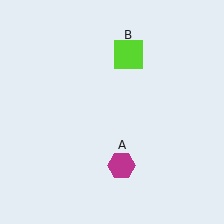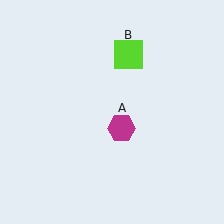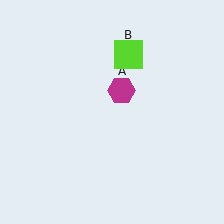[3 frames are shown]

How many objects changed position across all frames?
1 object changed position: magenta hexagon (object A).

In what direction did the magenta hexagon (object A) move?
The magenta hexagon (object A) moved up.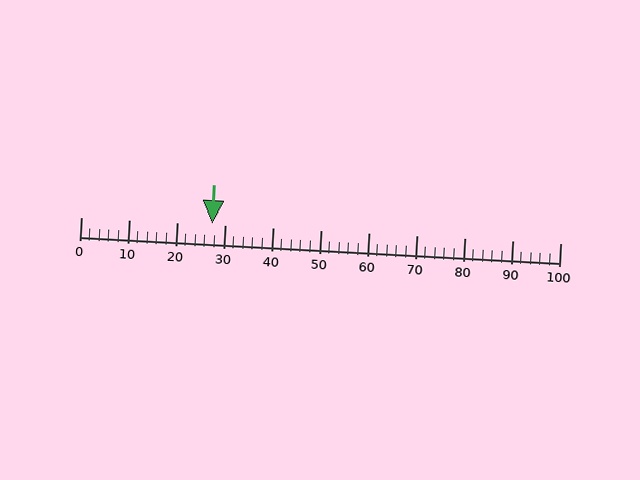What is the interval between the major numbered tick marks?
The major tick marks are spaced 10 units apart.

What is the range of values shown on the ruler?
The ruler shows values from 0 to 100.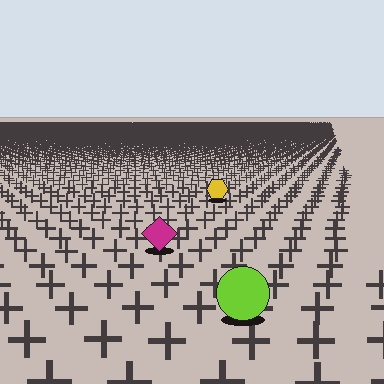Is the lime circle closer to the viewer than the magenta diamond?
Yes. The lime circle is closer — you can tell from the texture gradient: the ground texture is coarser near it.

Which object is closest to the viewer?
The lime circle is closest. The texture marks near it are larger and more spread out.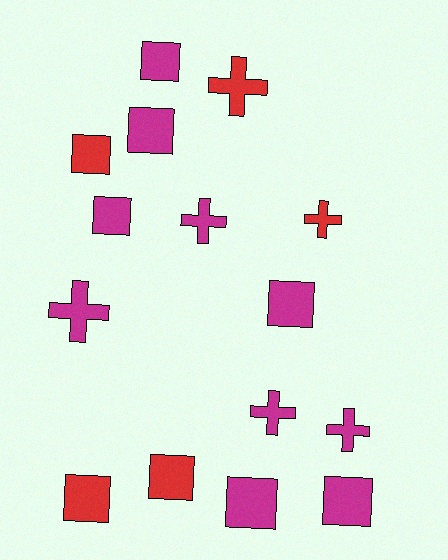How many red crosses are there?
There are 2 red crosses.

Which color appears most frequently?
Magenta, with 10 objects.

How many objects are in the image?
There are 15 objects.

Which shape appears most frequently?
Square, with 9 objects.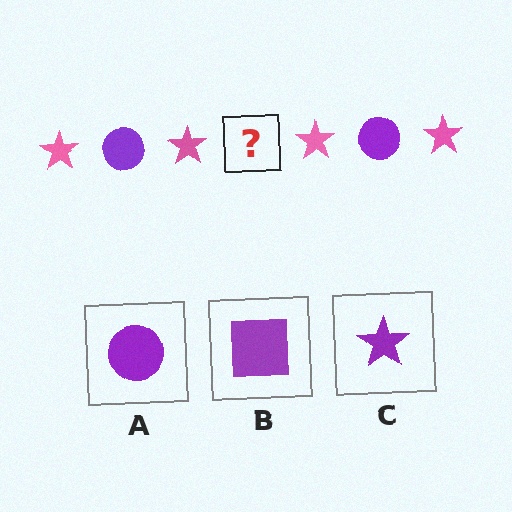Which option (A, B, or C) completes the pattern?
A.